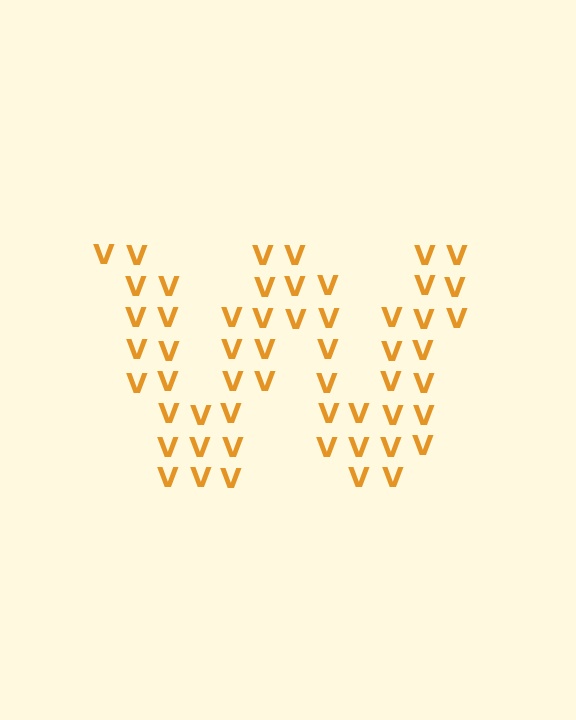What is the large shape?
The large shape is the letter W.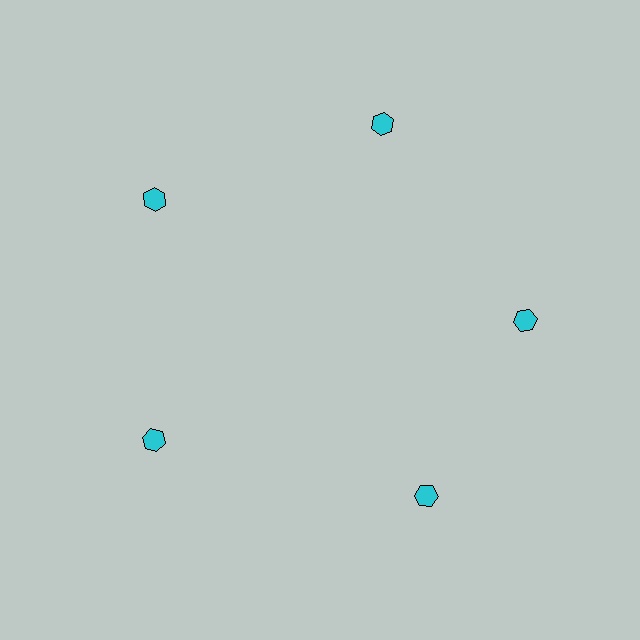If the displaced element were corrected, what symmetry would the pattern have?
It would have 5-fold rotational symmetry — the pattern would map onto itself every 72 degrees.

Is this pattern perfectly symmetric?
No. The 5 cyan hexagons are arranged in a ring, but one element near the 5 o'clock position is rotated out of alignment along the ring, breaking the 5-fold rotational symmetry.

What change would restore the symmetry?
The symmetry would be restored by rotating it back into even spacing with its neighbors so that all 5 hexagons sit at equal angles and equal distance from the center.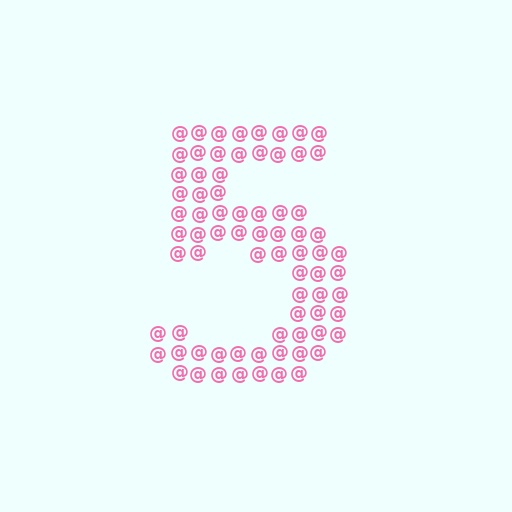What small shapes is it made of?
It is made of small at signs.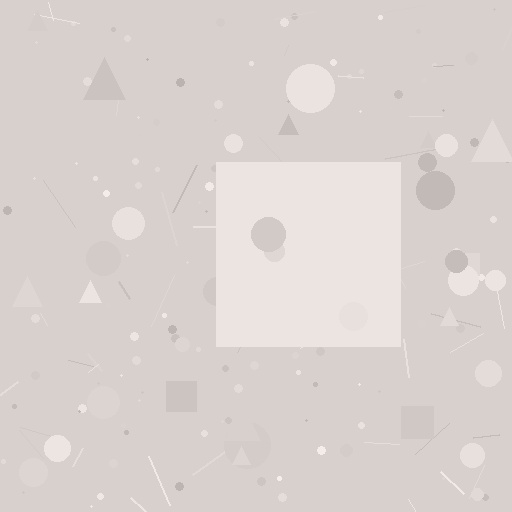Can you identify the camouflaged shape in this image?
The camouflaged shape is a square.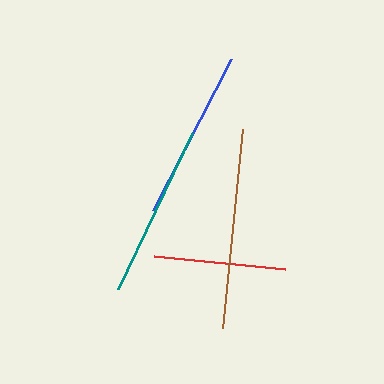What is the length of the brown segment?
The brown segment is approximately 200 pixels long.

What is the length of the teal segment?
The teal segment is approximately 172 pixels long.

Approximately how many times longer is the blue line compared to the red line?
The blue line is approximately 1.3 times the length of the red line.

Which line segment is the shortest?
The red line is the shortest at approximately 132 pixels.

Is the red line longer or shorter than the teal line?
The teal line is longer than the red line.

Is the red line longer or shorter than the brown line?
The brown line is longer than the red line.